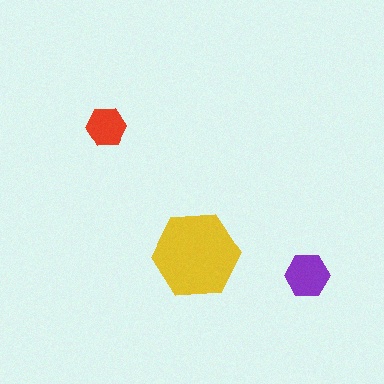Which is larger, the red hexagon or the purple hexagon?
The purple one.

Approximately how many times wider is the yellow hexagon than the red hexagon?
About 2 times wider.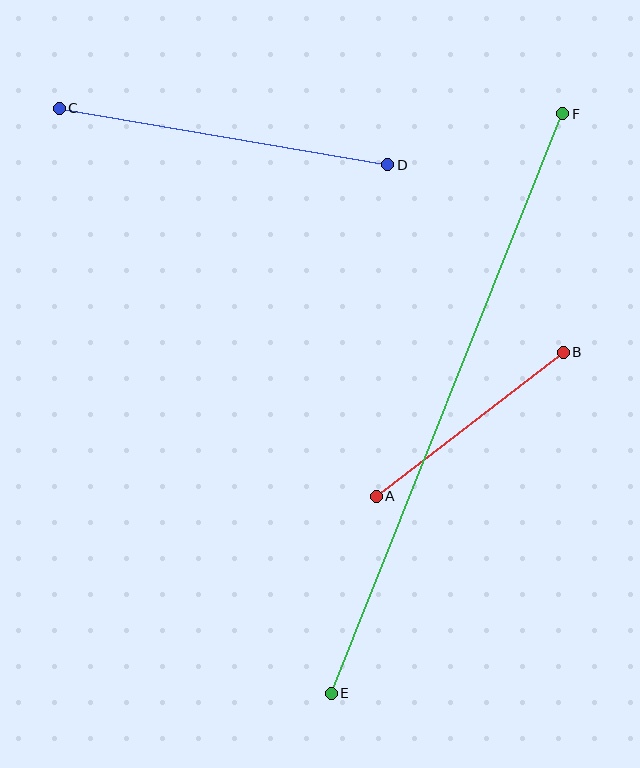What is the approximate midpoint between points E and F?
The midpoint is at approximately (447, 404) pixels.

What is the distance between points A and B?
The distance is approximately 236 pixels.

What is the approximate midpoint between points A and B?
The midpoint is at approximately (470, 424) pixels.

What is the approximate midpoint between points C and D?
The midpoint is at approximately (224, 137) pixels.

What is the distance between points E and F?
The distance is approximately 624 pixels.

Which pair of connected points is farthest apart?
Points E and F are farthest apart.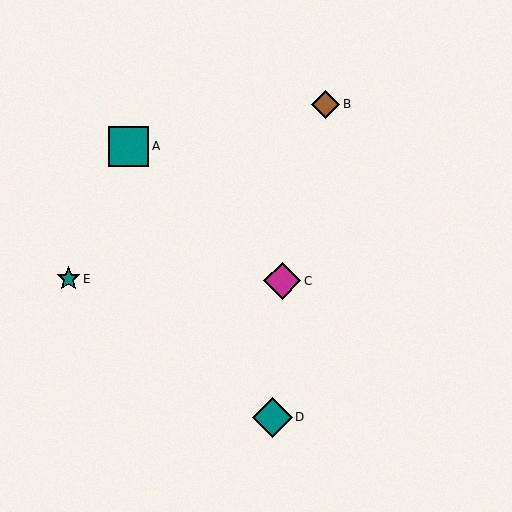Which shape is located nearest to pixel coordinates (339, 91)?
The brown diamond (labeled B) at (326, 104) is nearest to that location.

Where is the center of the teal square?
The center of the teal square is at (129, 146).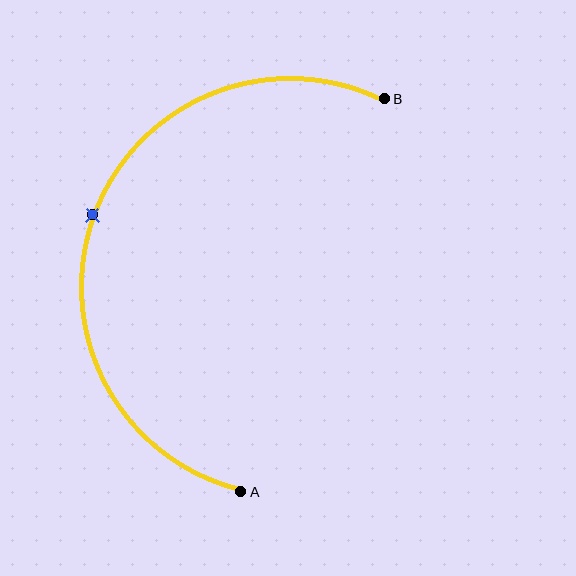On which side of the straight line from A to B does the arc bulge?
The arc bulges to the left of the straight line connecting A and B.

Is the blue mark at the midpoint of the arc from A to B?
Yes. The blue mark lies on the arc at equal arc-length from both A and B — it is the arc midpoint.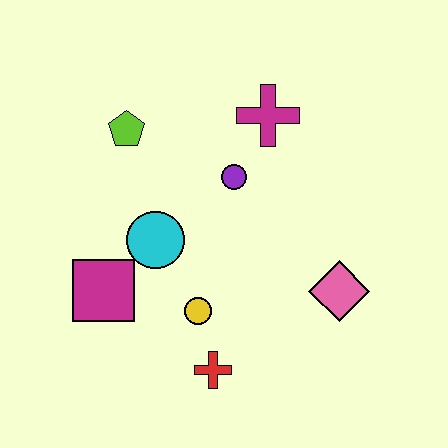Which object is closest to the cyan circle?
The magenta square is closest to the cyan circle.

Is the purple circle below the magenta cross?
Yes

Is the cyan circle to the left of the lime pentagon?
No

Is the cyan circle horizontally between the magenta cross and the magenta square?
Yes